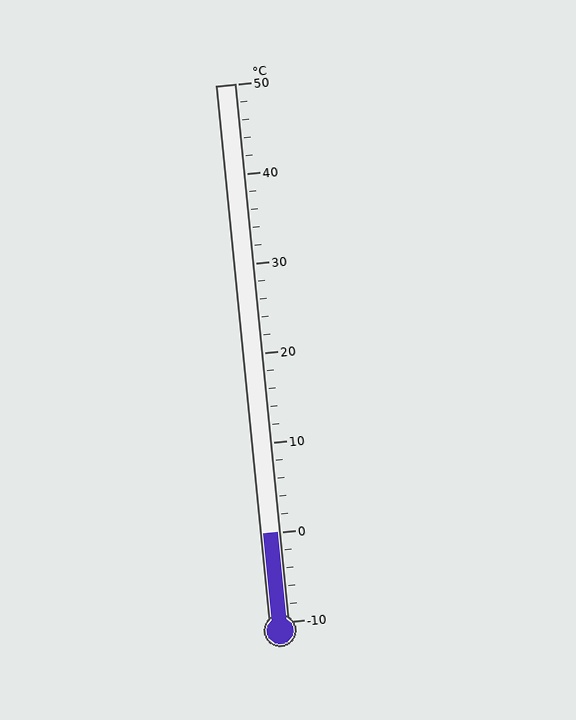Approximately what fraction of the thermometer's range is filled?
The thermometer is filled to approximately 15% of its range.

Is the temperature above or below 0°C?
The temperature is at 0°C.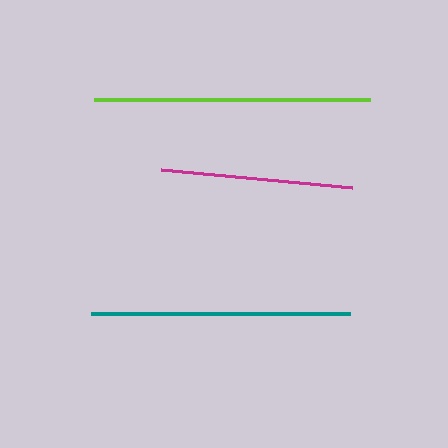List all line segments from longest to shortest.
From longest to shortest: lime, teal, magenta.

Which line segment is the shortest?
The magenta line is the shortest at approximately 192 pixels.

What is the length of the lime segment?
The lime segment is approximately 276 pixels long.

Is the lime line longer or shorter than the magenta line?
The lime line is longer than the magenta line.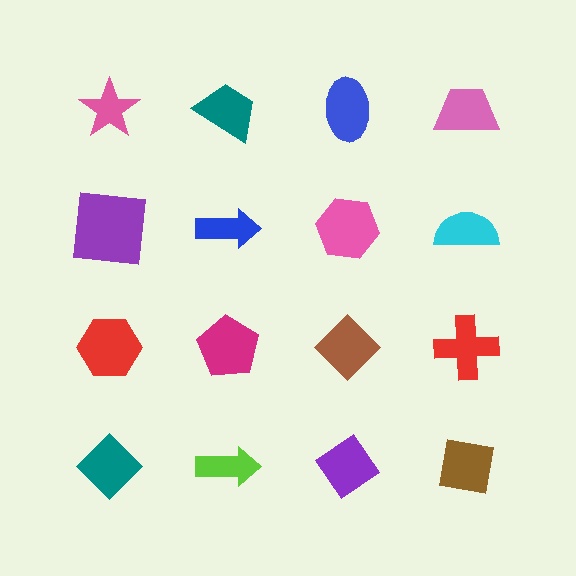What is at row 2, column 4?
A cyan semicircle.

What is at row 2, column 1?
A purple square.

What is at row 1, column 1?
A pink star.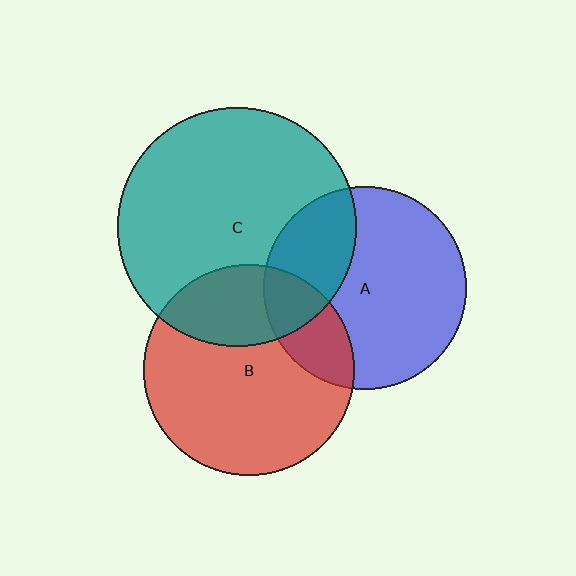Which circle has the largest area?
Circle C (teal).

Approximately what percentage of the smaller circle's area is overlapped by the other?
Approximately 30%.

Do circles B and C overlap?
Yes.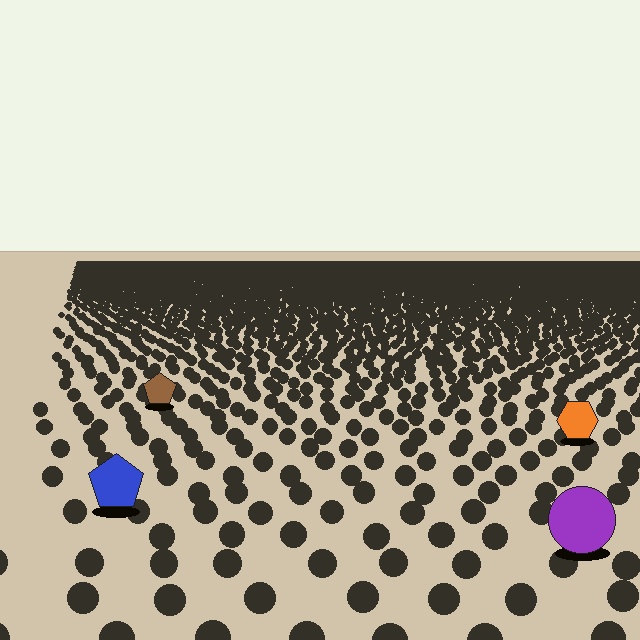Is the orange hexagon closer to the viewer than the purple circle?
No. The purple circle is closer — you can tell from the texture gradient: the ground texture is coarser near it.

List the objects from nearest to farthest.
From nearest to farthest: the purple circle, the blue pentagon, the orange hexagon, the brown pentagon.